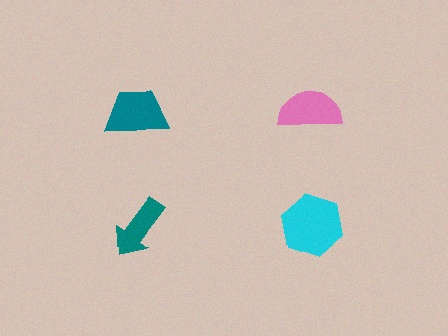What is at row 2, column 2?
A cyan hexagon.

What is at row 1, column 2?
A pink semicircle.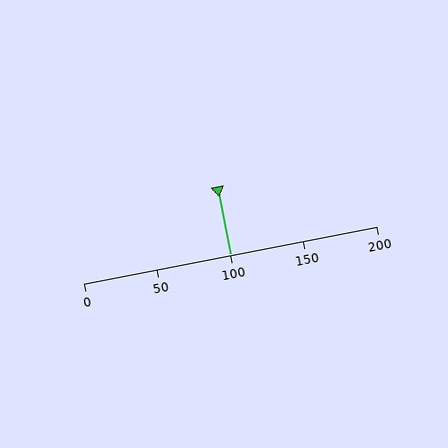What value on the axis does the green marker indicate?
The marker indicates approximately 100.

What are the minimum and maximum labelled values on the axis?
The axis runs from 0 to 200.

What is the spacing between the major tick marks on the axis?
The major ticks are spaced 50 apart.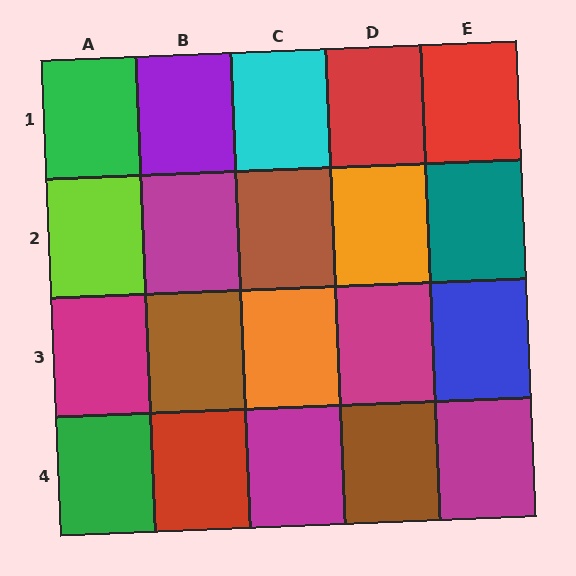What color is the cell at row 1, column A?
Green.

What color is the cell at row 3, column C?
Orange.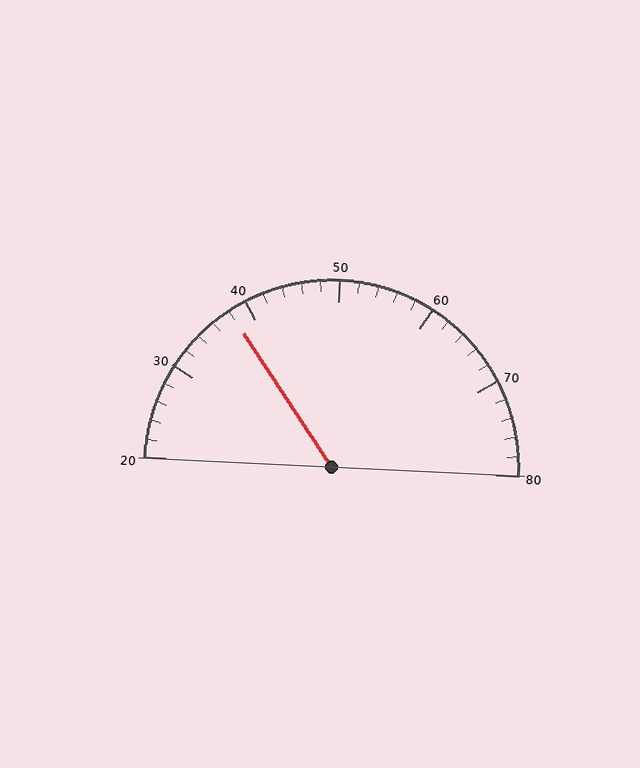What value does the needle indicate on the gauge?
The needle indicates approximately 38.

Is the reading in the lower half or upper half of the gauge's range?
The reading is in the lower half of the range (20 to 80).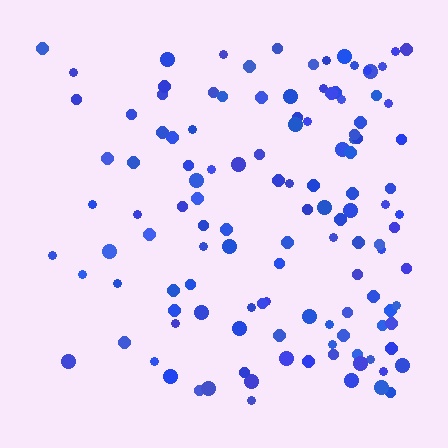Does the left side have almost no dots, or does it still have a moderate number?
Still a moderate number, just noticeably fewer than the right.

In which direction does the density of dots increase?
From left to right, with the right side densest.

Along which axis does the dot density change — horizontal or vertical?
Horizontal.